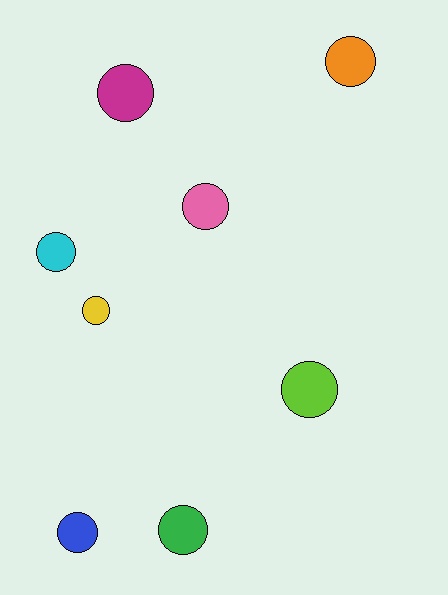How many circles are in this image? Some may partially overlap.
There are 8 circles.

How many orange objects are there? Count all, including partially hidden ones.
There is 1 orange object.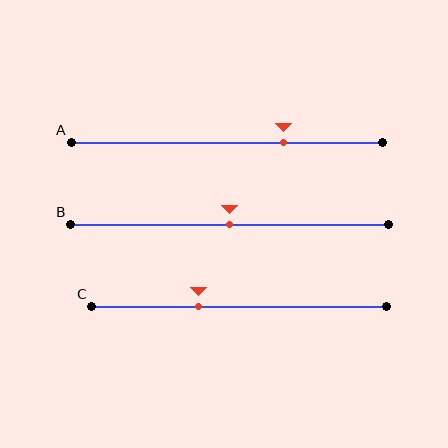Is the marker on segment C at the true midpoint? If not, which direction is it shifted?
No, the marker on segment C is shifted to the left by about 14% of the segment length.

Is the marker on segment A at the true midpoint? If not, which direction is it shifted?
No, the marker on segment A is shifted to the right by about 18% of the segment length.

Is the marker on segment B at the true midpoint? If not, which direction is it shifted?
Yes, the marker on segment B is at the true midpoint.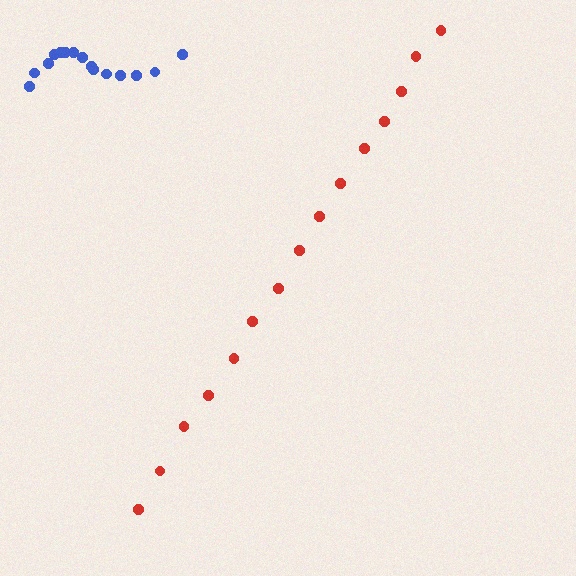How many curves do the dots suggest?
There are 2 distinct paths.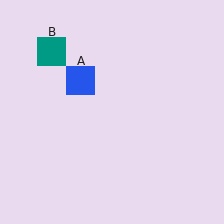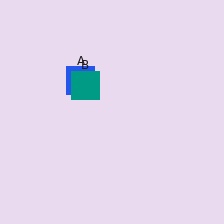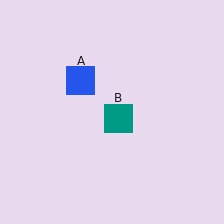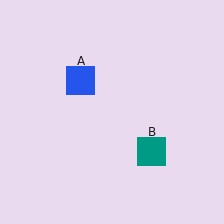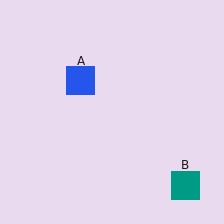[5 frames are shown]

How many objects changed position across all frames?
1 object changed position: teal square (object B).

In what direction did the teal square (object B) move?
The teal square (object B) moved down and to the right.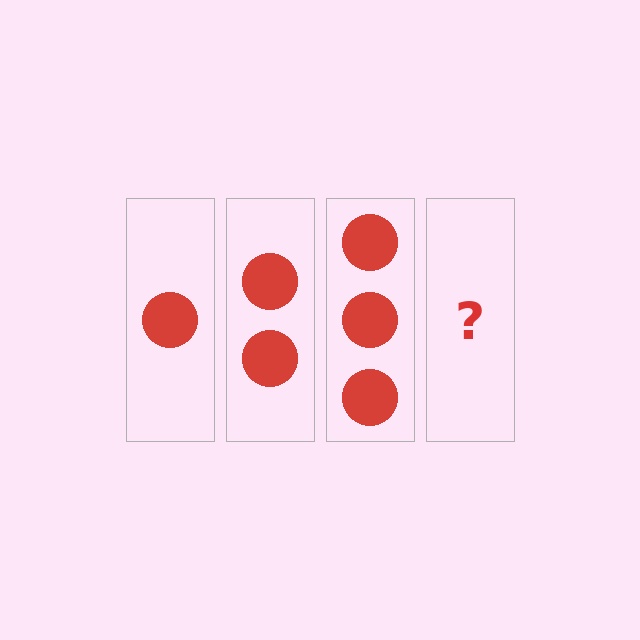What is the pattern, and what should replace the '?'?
The pattern is that each step adds one more circle. The '?' should be 4 circles.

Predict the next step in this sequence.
The next step is 4 circles.